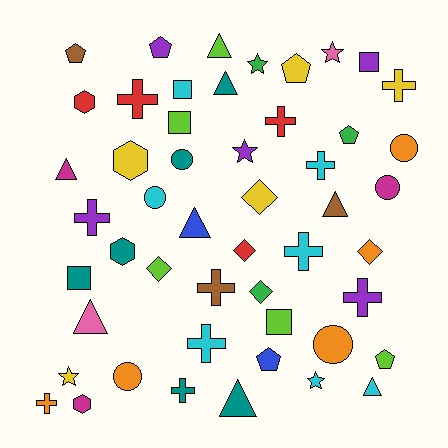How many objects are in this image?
There are 50 objects.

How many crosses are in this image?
There are 11 crosses.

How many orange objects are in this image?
There are 5 orange objects.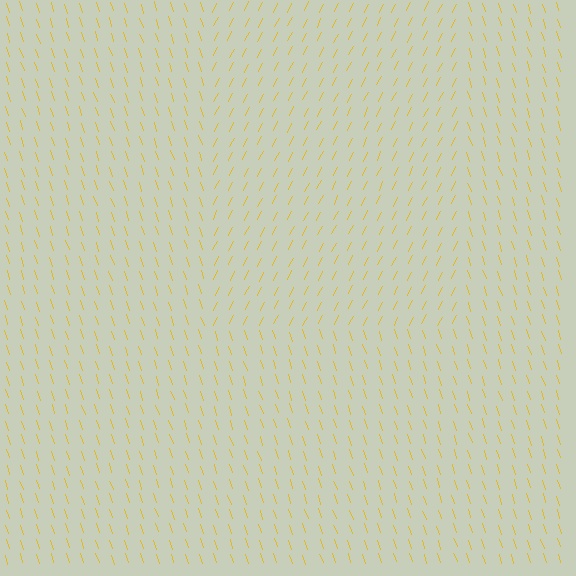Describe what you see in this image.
The image is filled with small yellow line segments. A rectangle region in the image has lines oriented differently from the surrounding lines, creating a visible texture boundary.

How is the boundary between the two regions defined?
The boundary is defined purely by a change in line orientation (approximately 45 degrees difference). All lines are the same color and thickness.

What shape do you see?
I see a rectangle.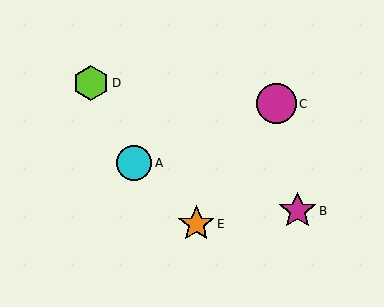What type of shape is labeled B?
Shape B is a magenta star.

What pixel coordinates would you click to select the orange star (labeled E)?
Click at (196, 224) to select the orange star E.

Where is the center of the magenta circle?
The center of the magenta circle is at (276, 104).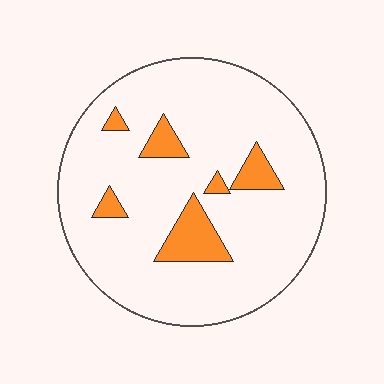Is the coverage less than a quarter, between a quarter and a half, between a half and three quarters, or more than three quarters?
Less than a quarter.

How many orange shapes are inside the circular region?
6.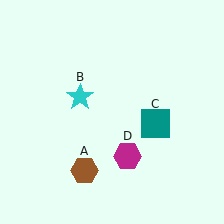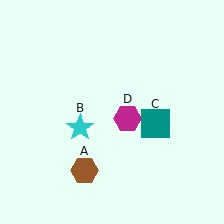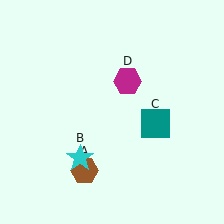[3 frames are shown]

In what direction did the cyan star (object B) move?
The cyan star (object B) moved down.